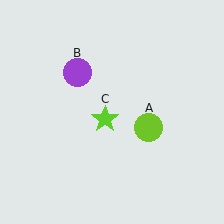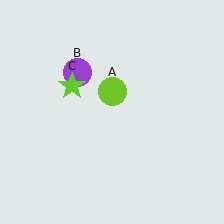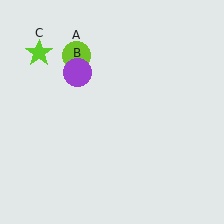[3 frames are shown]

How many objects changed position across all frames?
2 objects changed position: lime circle (object A), lime star (object C).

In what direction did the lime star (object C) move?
The lime star (object C) moved up and to the left.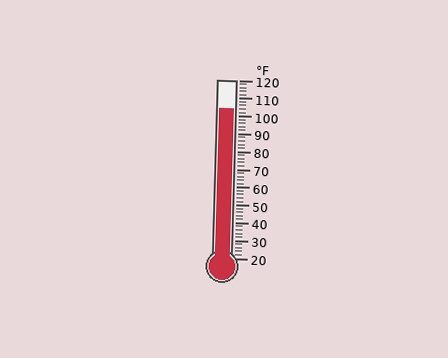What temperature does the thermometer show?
The thermometer shows approximately 104°F.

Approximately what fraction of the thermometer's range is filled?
The thermometer is filled to approximately 85% of its range.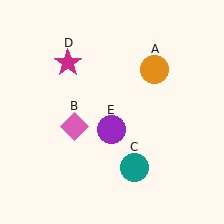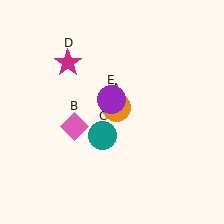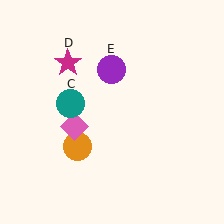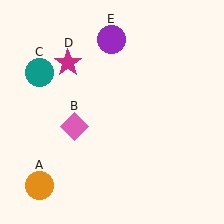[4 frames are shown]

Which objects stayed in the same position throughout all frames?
Pink diamond (object B) and magenta star (object D) remained stationary.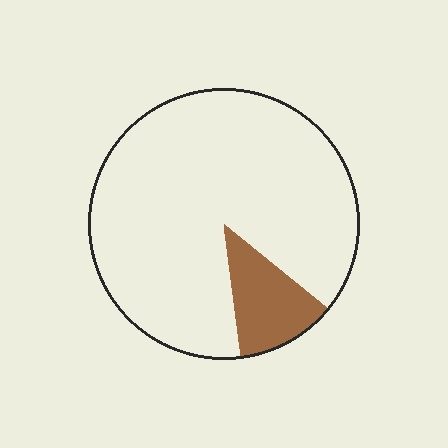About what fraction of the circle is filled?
About one eighth (1/8).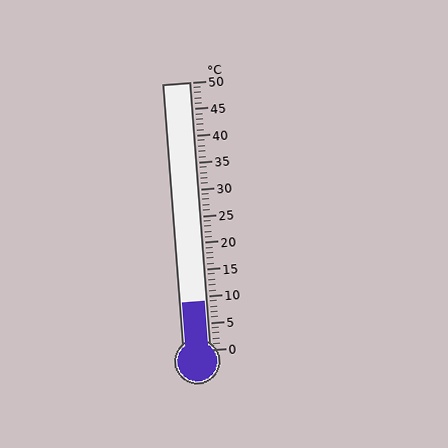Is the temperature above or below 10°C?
The temperature is below 10°C.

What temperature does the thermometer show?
The thermometer shows approximately 9°C.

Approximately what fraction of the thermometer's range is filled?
The thermometer is filled to approximately 20% of its range.